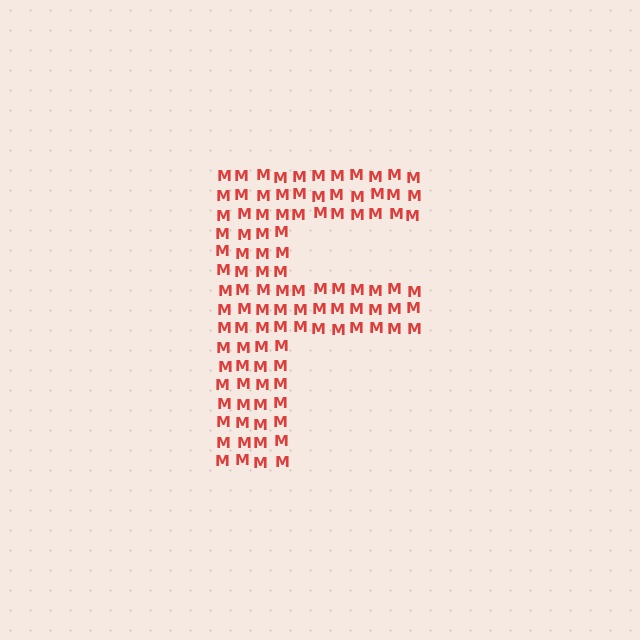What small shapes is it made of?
It is made of small letter M's.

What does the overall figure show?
The overall figure shows the letter F.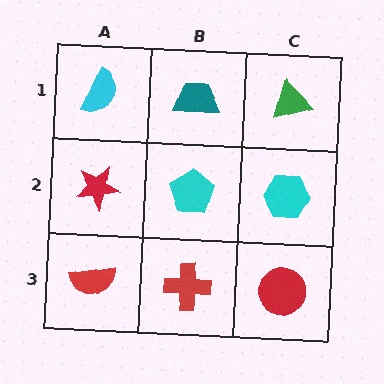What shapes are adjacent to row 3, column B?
A cyan pentagon (row 2, column B), a red semicircle (row 3, column A), a red circle (row 3, column C).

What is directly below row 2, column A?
A red semicircle.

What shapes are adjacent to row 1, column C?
A cyan hexagon (row 2, column C), a teal trapezoid (row 1, column B).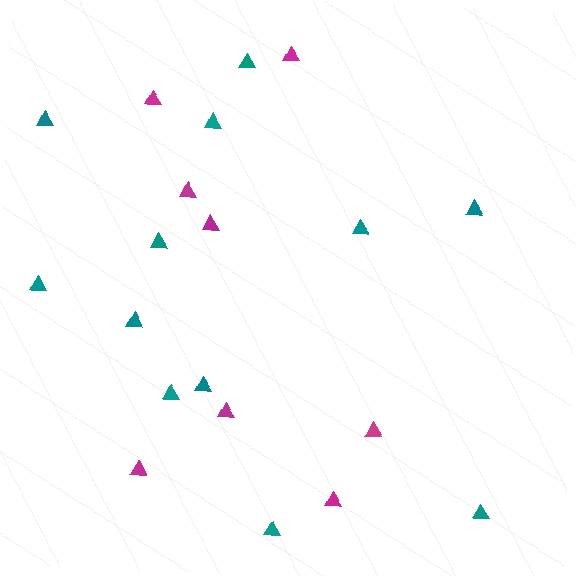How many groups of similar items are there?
There are 2 groups: one group of magenta triangles (8) and one group of teal triangles (12).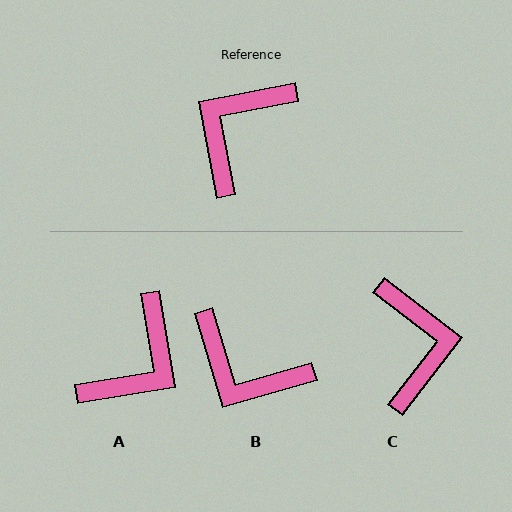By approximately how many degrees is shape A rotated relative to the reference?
Approximately 178 degrees counter-clockwise.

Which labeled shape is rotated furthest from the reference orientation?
A, about 178 degrees away.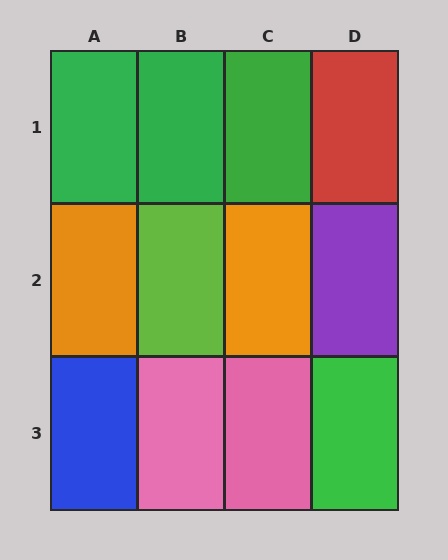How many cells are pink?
2 cells are pink.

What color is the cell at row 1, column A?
Green.